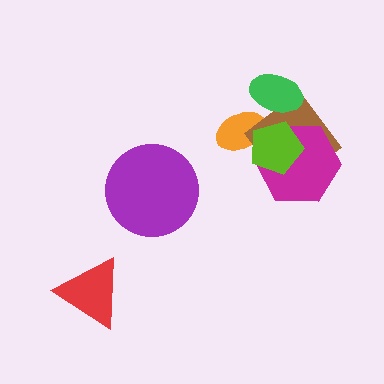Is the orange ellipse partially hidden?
Yes, it is partially covered by another shape.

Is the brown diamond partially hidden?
Yes, it is partially covered by another shape.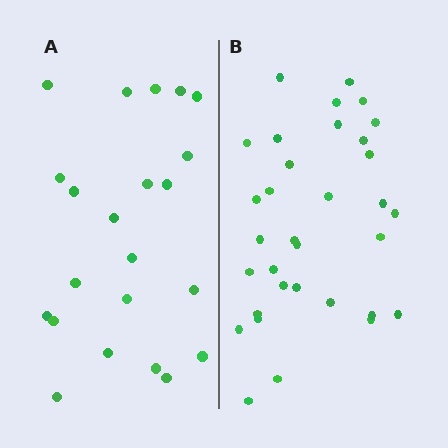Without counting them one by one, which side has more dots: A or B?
Region B (the right region) has more dots.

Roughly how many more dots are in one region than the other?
Region B has roughly 12 or so more dots than region A.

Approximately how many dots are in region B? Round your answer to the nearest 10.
About 30 dots. (The exact count is 33, which rounds to 30.)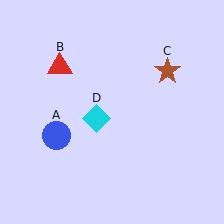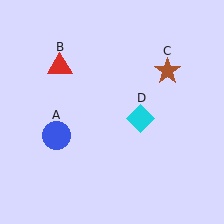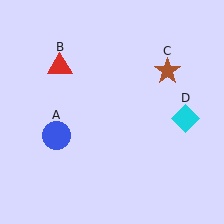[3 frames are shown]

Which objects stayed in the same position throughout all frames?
Blue circle (object A) and red triangle (object B) and brown star (object C) remained stationary.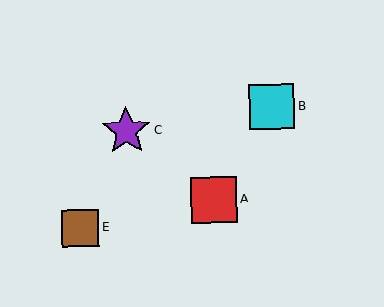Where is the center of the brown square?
The center of the brown square is at (80, 228).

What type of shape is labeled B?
Shape B is a cyan square.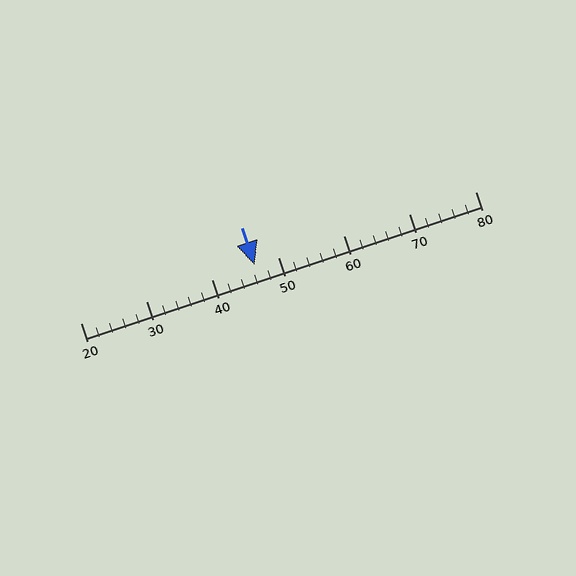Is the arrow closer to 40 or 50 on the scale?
The arrow is closer to 50.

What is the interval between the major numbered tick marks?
The major tick marks are spaced 10 units apart.